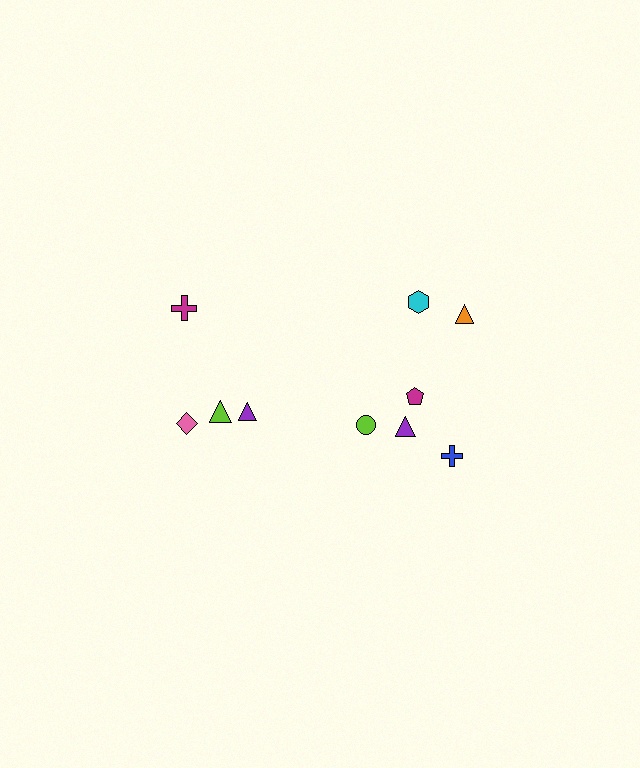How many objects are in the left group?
There are 4 objects.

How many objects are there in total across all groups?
There are 10 objects.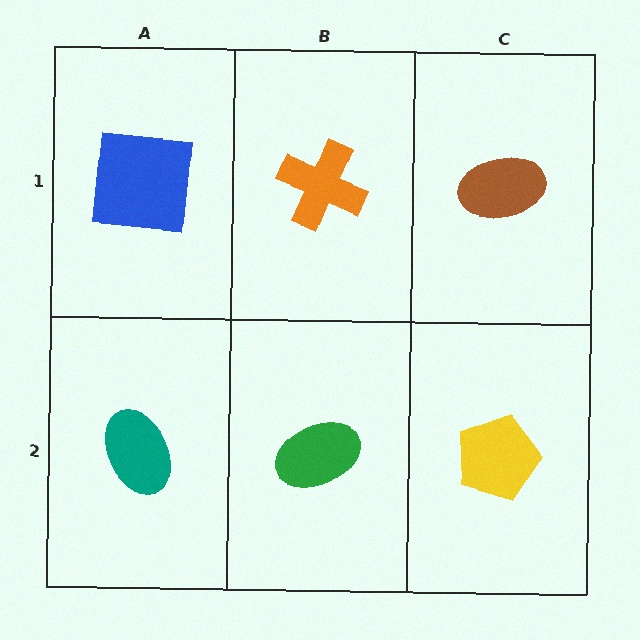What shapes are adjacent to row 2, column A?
A blue square (row 1, column A), a green ellipse (row 2, column B).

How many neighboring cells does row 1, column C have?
2.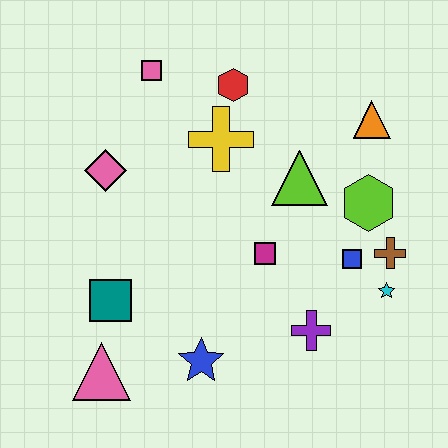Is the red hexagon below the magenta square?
No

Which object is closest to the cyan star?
The brown cross is closest to the cyan star.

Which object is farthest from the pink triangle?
The orange triangle is farthest from the pink triangle.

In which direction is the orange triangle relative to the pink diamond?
The orange triangle is to the right of the pink diamond.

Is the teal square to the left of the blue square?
Yes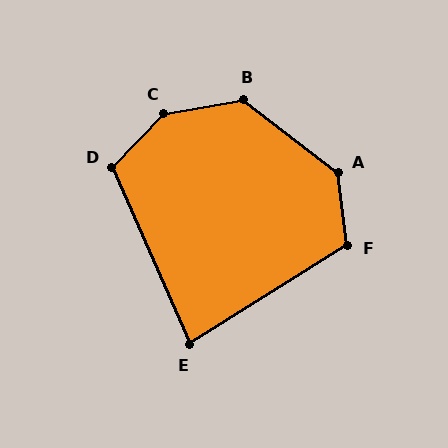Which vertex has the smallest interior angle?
E, at approximately 81 degrees.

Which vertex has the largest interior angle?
C, at approximately 144 degrees.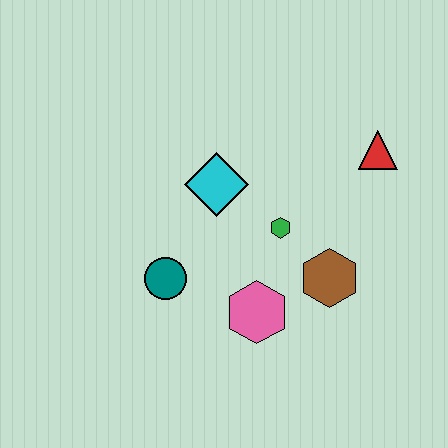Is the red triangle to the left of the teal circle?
No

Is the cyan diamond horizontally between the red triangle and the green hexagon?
No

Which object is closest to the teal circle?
The pink hexagon is closest to the teal circle.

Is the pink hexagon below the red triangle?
Yes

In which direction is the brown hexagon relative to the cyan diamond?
The brown hexagon is to the right of the cyan diamond.